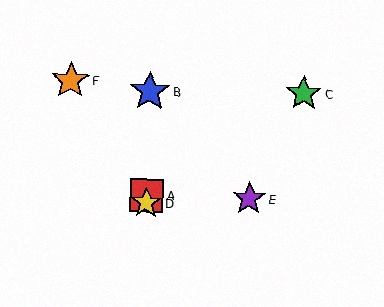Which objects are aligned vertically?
Objects A, B, D are aligned vertically.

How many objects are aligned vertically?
3 objects (A, B, D) are aligned vertically.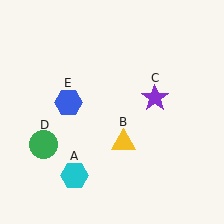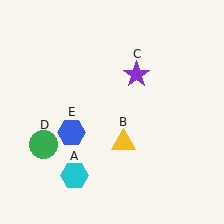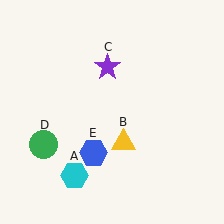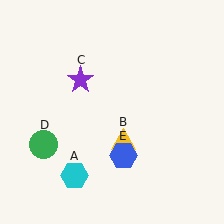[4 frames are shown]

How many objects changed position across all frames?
2 objects changed position: purple star (object C), blue hexagon (object E).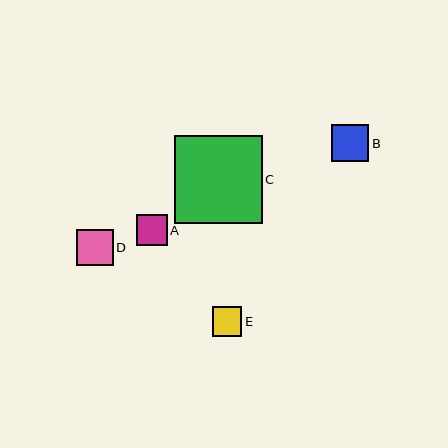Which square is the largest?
Square C is the largest with a size of approximately 87 pixels.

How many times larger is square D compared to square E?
Square D is approximately 1.2 times the size of square E.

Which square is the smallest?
Square E is the smallest with a size of approximately 30 pixels.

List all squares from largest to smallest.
From largest to smallest: C, B, D, A, E.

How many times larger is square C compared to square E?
Square C is approximately 3.0 times the size of square E.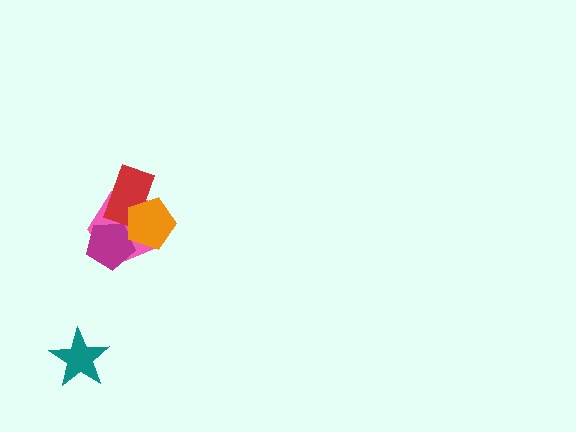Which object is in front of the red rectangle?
The orange pentagon is in front of the red rectangle.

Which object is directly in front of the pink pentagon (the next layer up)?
The magenta pentagon is directly in front of the pink pentagon.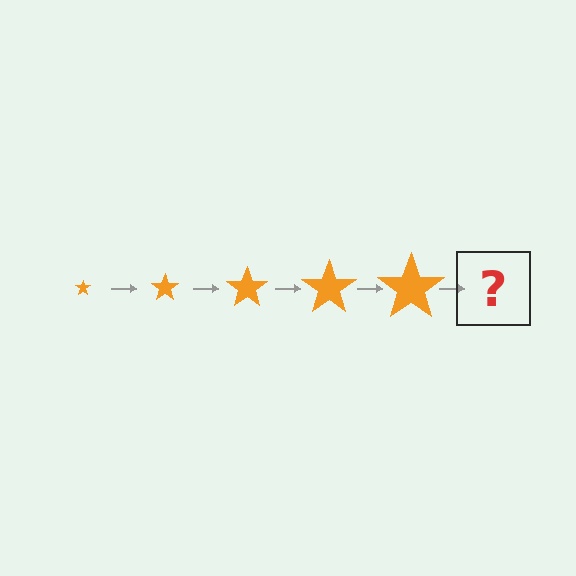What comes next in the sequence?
The next element should be an orange star, larger than the previous one.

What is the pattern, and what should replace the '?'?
The pattern is that the star gets progressively larger each step. The '?' should be an orange star, larger than the previous one.